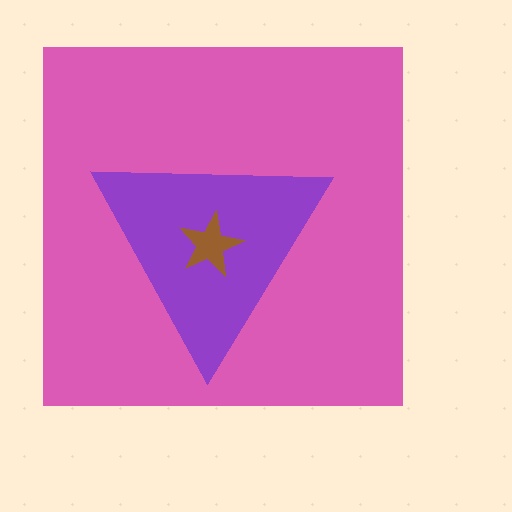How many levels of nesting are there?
3.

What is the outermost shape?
The pink square.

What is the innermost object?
The brown star.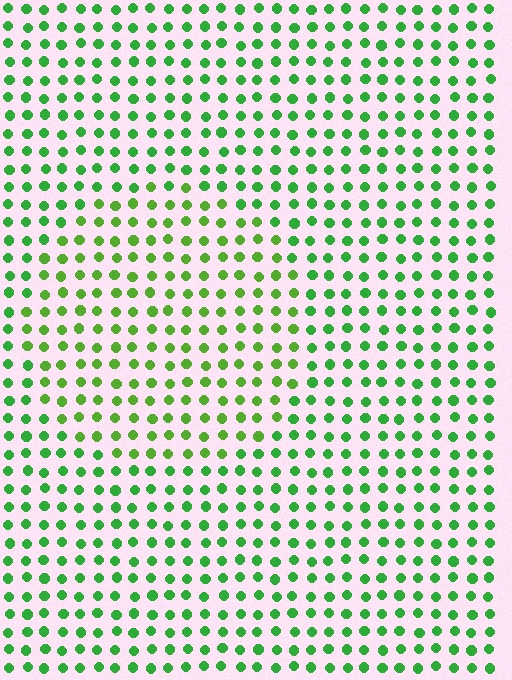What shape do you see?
I see a circle.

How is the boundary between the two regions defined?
The boundary is defined purely by a slight shift in hue (about 23 degrees). Spacing, size, and orientation are identical on both sides.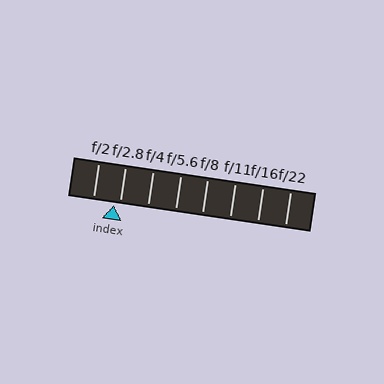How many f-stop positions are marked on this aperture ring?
There are 8 f-stop positions marked.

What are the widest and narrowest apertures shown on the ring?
The widest aperture shown is f/2 and the narrowest is f/22.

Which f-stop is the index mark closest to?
The index mark is closest to f/2.8.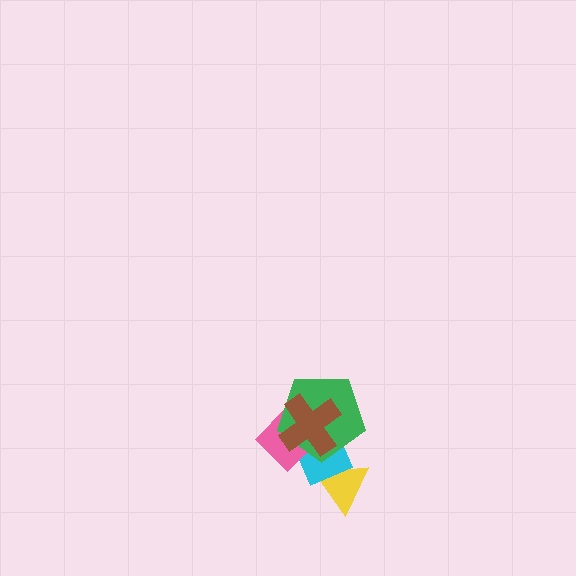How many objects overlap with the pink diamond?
3 objects overlap with the pink diamond.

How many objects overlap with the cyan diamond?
4 objects overlap with the cyan diamond.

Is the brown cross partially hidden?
No, no other shape covers it.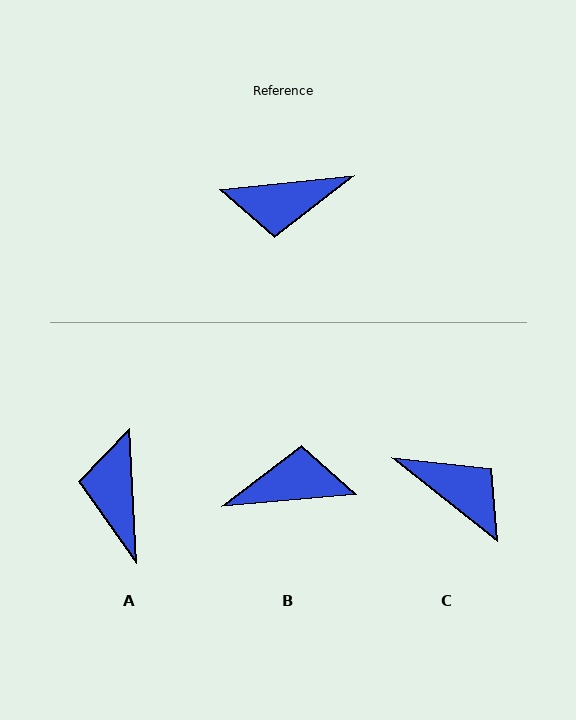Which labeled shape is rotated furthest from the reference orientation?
B, about 180 degrees away.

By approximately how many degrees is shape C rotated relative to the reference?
Approximately 136 degrees counter-clockwise.